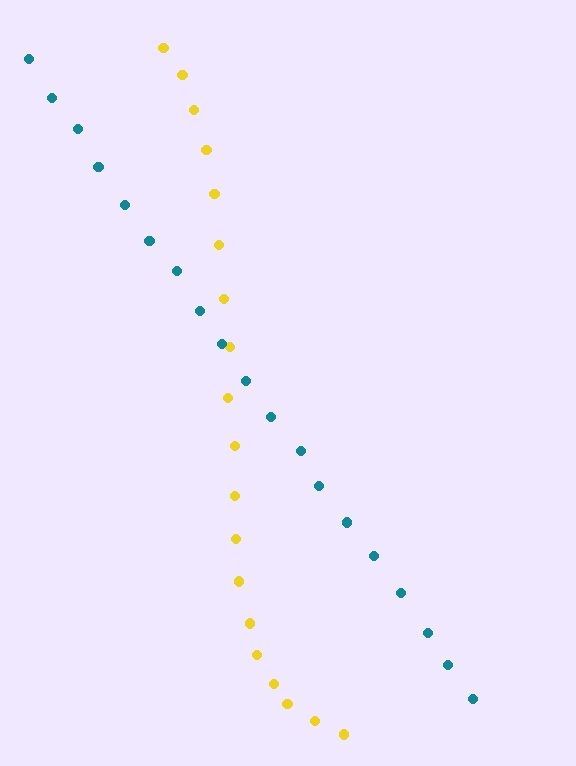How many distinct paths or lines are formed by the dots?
There are 2 distinct paths.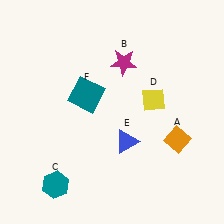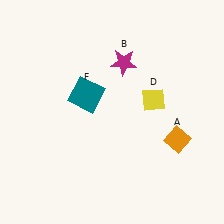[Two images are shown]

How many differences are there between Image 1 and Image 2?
There are 2 differences between the two images.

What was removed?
The teal hexagon (C), the blue triangle (E) were removed in Image 2.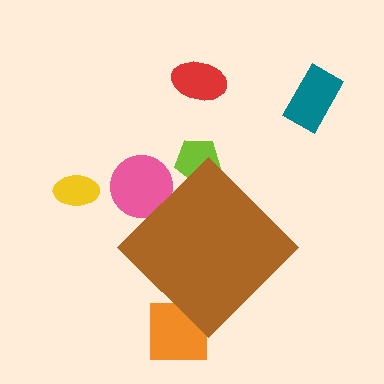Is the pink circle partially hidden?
Yes, the pink circle is partially hidden behind the brown diamond.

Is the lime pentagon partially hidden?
Yes, the lime pentagon is partially hidden behind the brown diamond.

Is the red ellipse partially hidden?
No, the red ellipse is fully visible.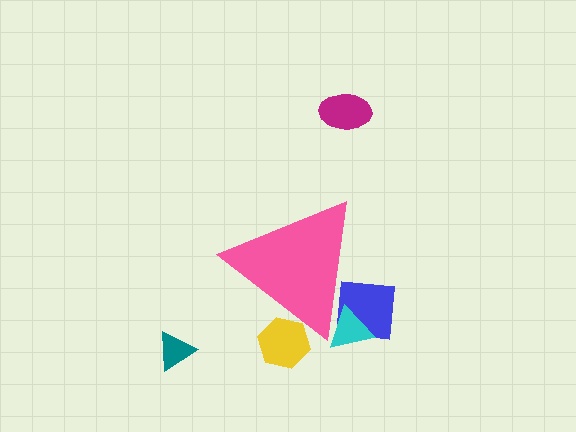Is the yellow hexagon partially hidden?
Yes, the yellow hexagon is partially hidden behind the pink triangle.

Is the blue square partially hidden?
Yes, the blue square is partially hidden behind the pink triangle.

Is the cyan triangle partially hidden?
Yes, the cyan triangle is partially hidden behind the pink triangle.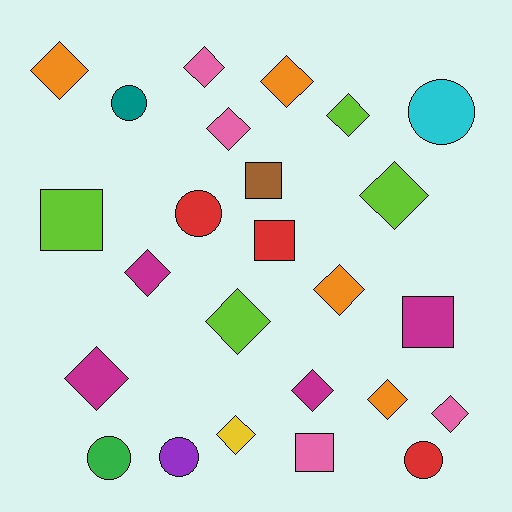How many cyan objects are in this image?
There is 1 cyan object.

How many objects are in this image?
There are 25 objects.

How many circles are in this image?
There are 6 circles.